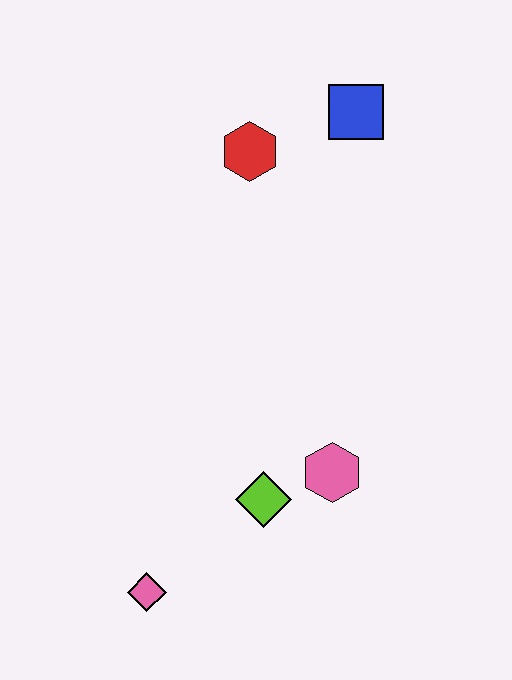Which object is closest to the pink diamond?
The lime diamond is closest to the pink diamond.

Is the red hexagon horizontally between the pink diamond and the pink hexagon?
Yes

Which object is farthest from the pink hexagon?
The blue square is farthest from the pink hexagon.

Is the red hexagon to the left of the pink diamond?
No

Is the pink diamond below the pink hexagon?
Yes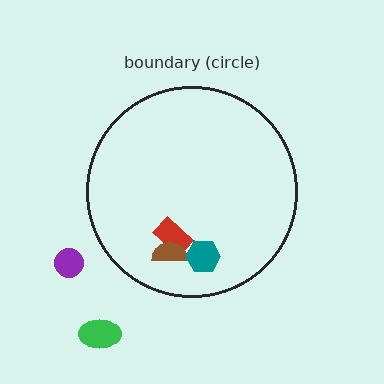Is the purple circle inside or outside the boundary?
Outside.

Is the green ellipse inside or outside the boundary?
Outside.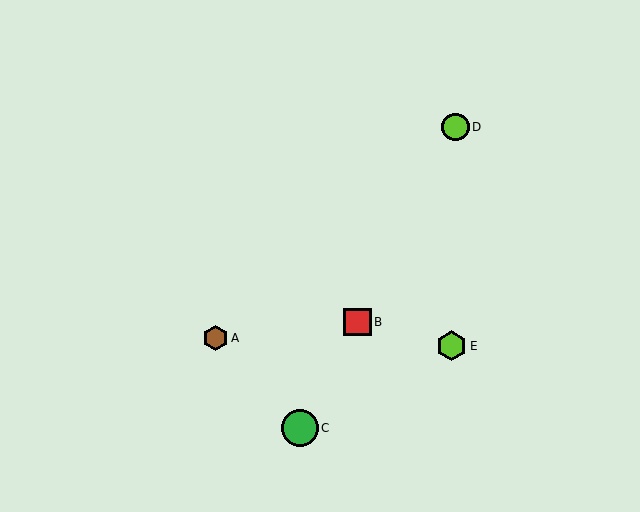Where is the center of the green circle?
The center of the green circle is at (300, 428).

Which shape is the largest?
The green circle (labeled C) is the largest.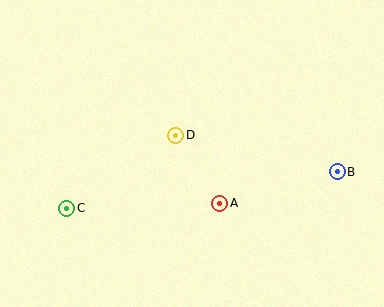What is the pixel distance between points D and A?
The distance between D and A is 81 pixels.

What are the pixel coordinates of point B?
Point B is at (337, 172).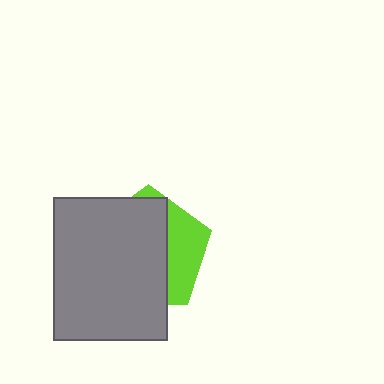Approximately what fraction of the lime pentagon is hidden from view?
Roughly 68% of the lime pentagon is hidden behind the gray rectangle.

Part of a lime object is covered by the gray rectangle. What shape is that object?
It is a pentagon.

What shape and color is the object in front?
The object in front is a gray rectangle.